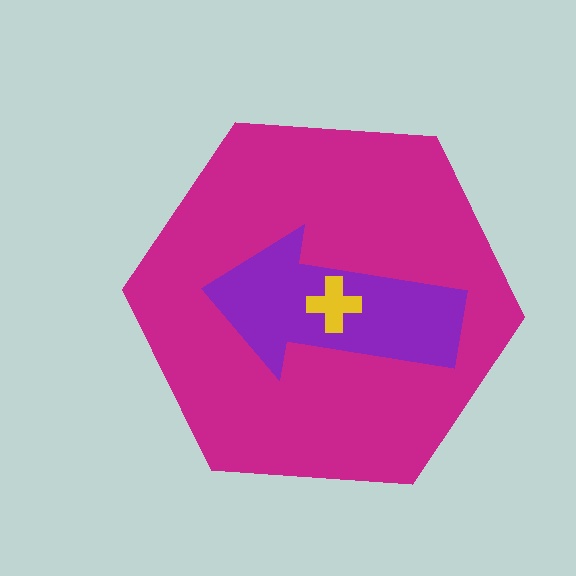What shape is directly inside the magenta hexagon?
The purple arrow.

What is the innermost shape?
The yellow cross.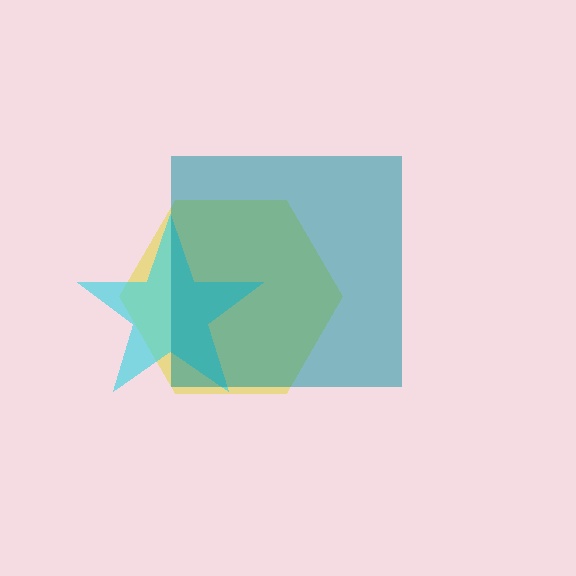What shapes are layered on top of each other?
The layered shapes are: a yellow hexagon, a cyan star, a teal square.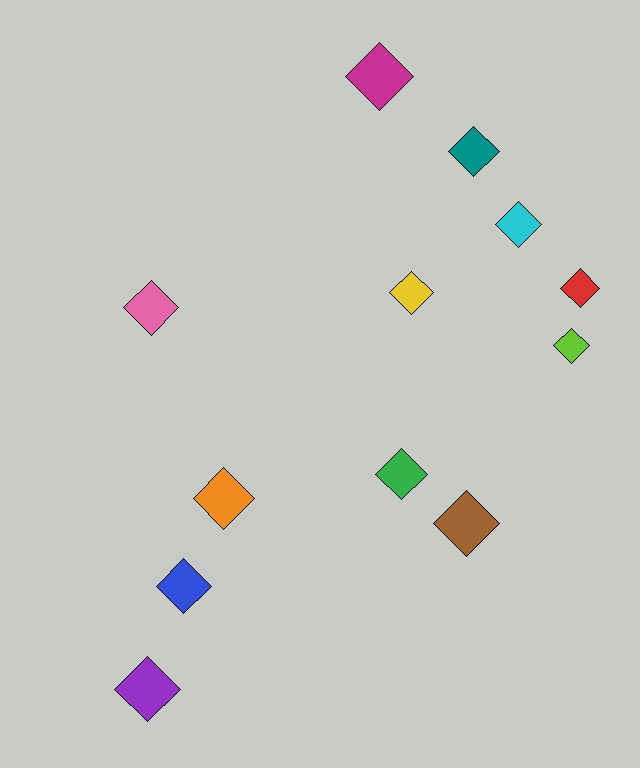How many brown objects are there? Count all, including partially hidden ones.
There is 1 brown object.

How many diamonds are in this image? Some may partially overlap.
There are 12 diamonds.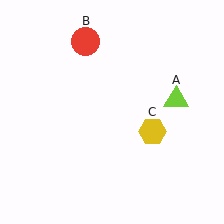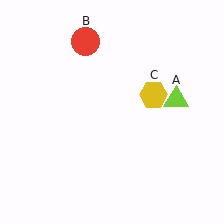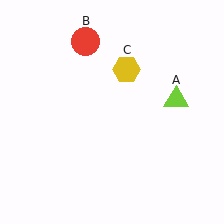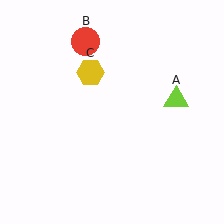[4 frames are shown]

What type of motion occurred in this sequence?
The yellow hexagon (object C) rotated counterclockwise around the center of the scene.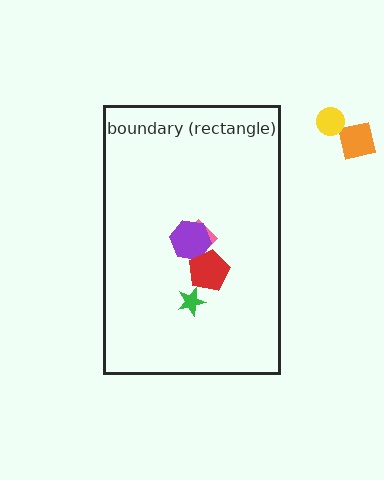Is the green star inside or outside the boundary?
Inside.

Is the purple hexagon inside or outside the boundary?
Inside.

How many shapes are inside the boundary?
4 inside, 2 outside.